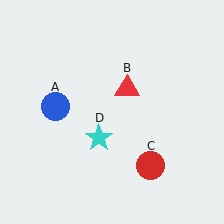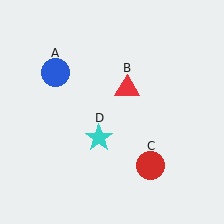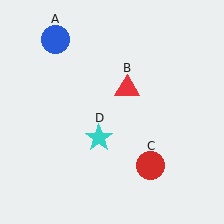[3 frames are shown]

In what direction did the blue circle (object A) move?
The blue circle (object A) moved up.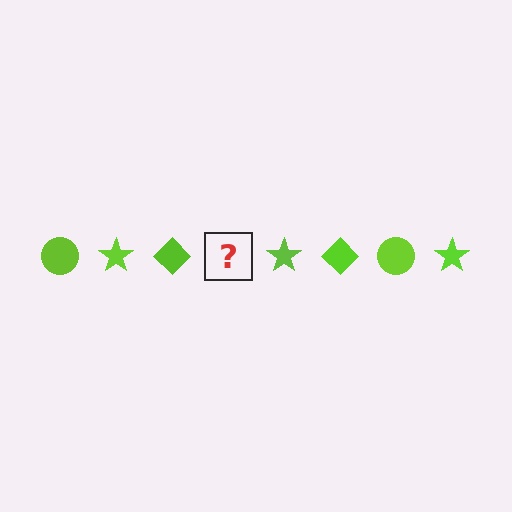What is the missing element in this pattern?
The missing element is a lime circle.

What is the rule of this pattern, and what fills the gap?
The rule is that the pattern cycles through circle, star, diamond shapes in lime. The gap should be filled with a lime circle.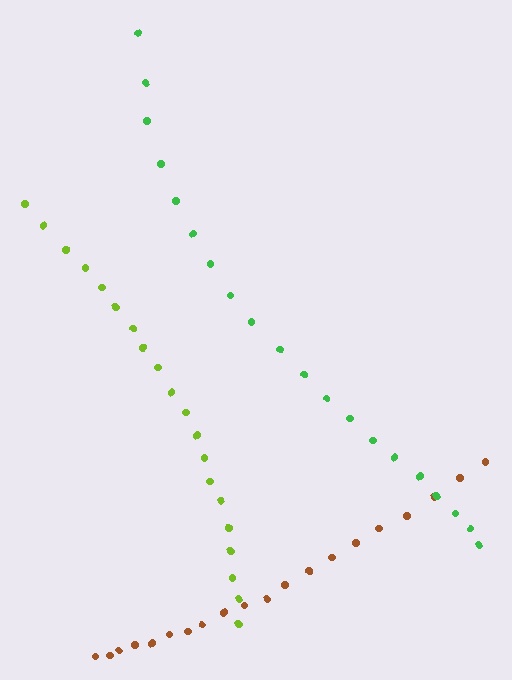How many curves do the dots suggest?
There are 3 distinct paths.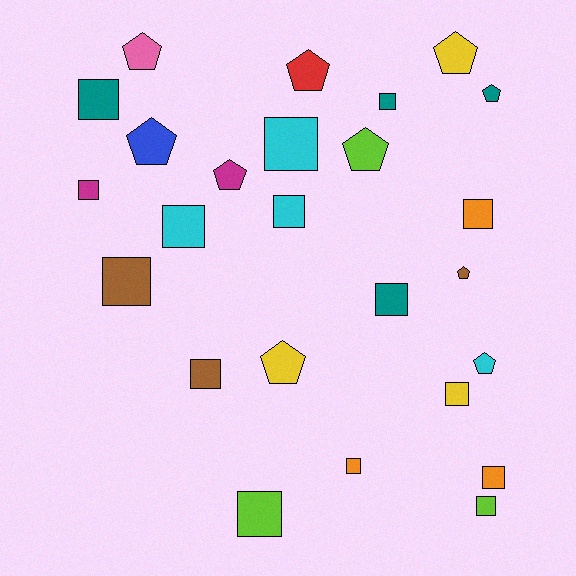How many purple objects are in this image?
There are no purple objects.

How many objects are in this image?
There are 25 objects.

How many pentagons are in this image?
There are 10 pentagons.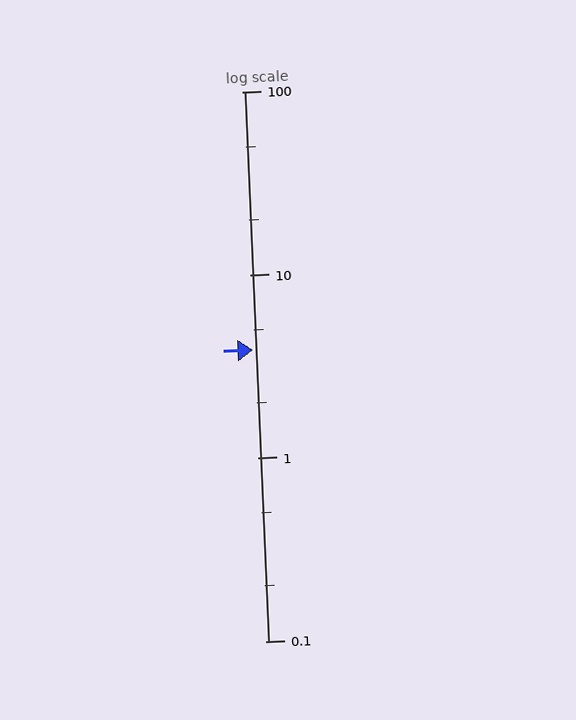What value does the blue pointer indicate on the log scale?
The pointer indicates approximately 3.9.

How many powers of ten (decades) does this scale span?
The scale spans 3 decades, from 0.1 to 100.